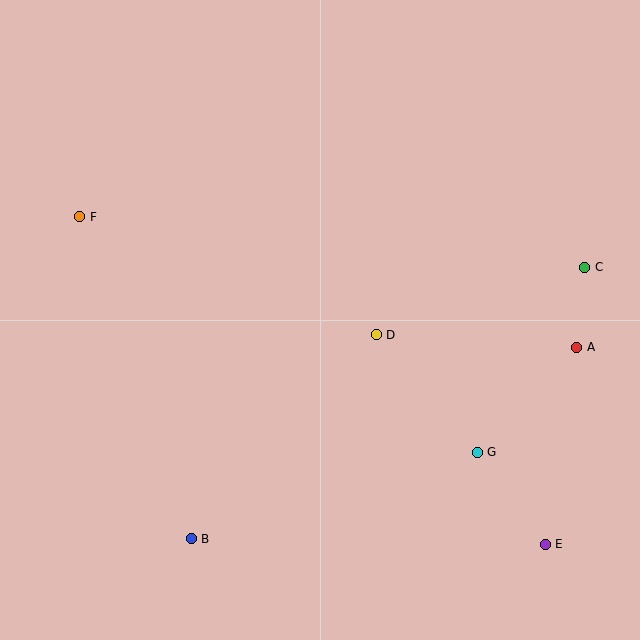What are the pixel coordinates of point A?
Point A is at (577, 347).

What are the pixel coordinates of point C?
Point C is at (585, 267).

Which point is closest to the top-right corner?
Point C is closest to the top-right corner.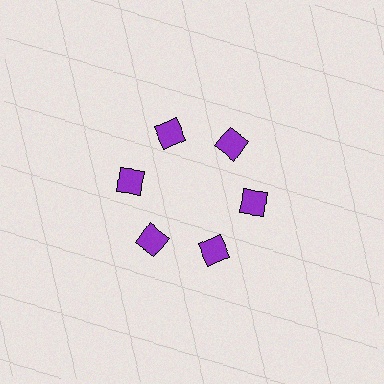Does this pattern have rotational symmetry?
Yes, this pattern has 6-fold rotational symmetry. It looks the same after rotating 60 degrees around the center.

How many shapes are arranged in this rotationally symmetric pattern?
There are 6 shapes, arranged in 6 groups of 1.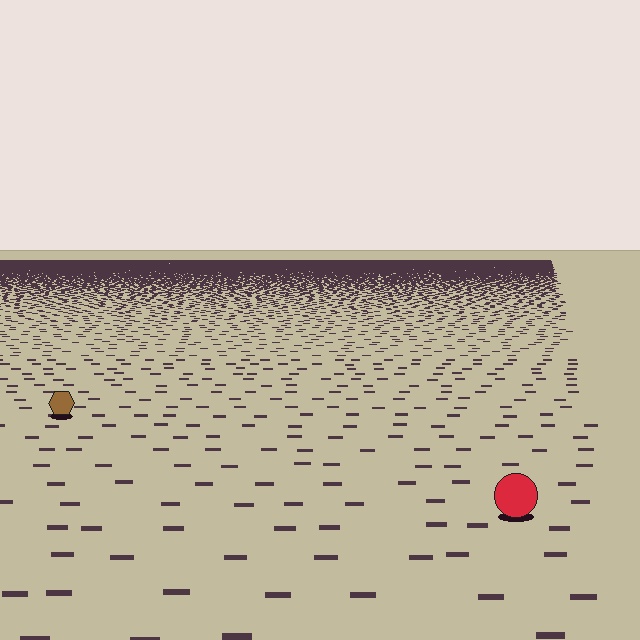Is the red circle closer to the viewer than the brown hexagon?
Yes. The red circle is closer — you can tell from the texture gradient: the ground texture is coarser near it.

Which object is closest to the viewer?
The red circle is closest. The texture marks near it are larger and more spread out.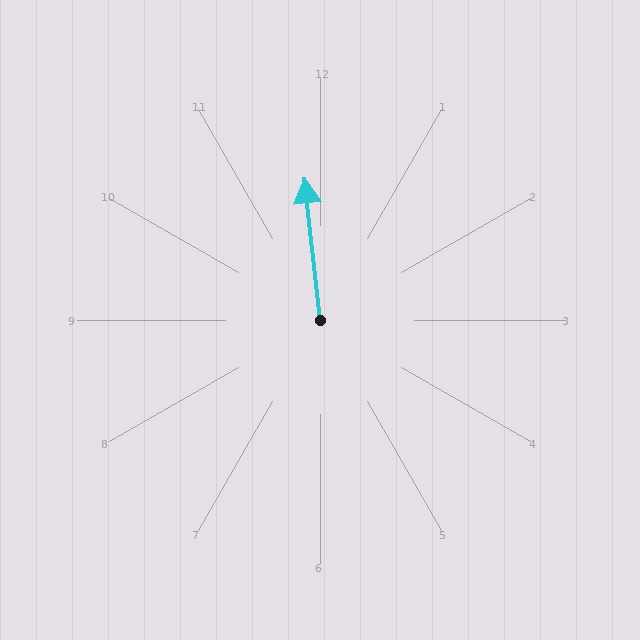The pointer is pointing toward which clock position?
Roughly 12 o'clock.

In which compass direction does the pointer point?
North.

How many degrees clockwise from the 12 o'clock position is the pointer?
Approximately 354 degrees.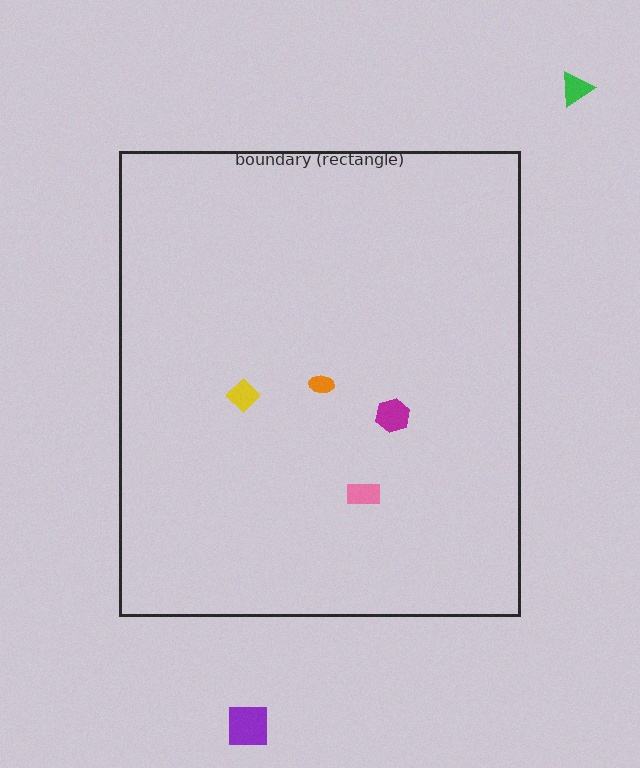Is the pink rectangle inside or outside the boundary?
Inside.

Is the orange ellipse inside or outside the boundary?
Inside.